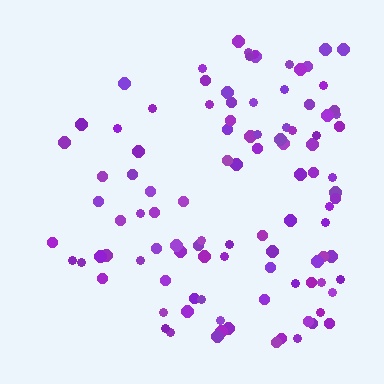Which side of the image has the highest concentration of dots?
The right.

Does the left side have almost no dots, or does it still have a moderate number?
Still a moderate number, just noticeably fewer than the right.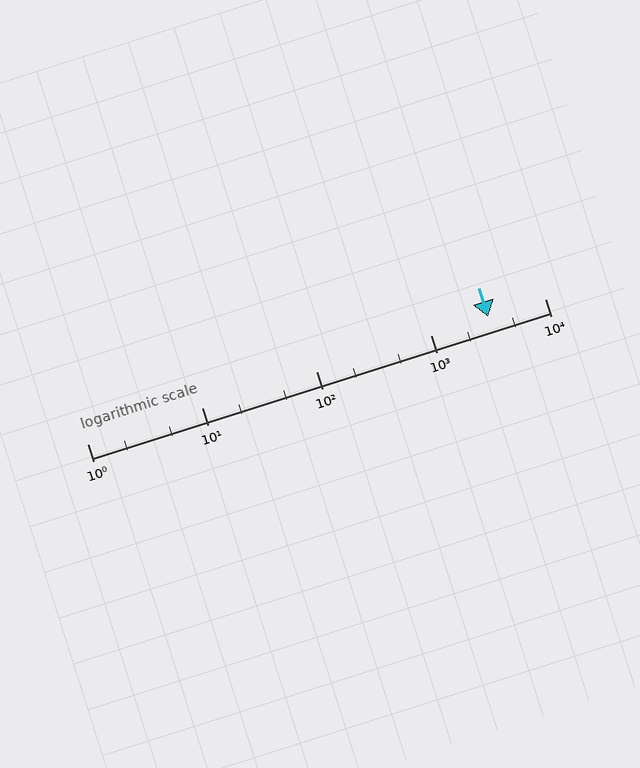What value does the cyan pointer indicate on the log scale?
The pointer indicates approximately 3200.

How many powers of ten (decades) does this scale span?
The scale spans 4 decades, from 1 to 10000.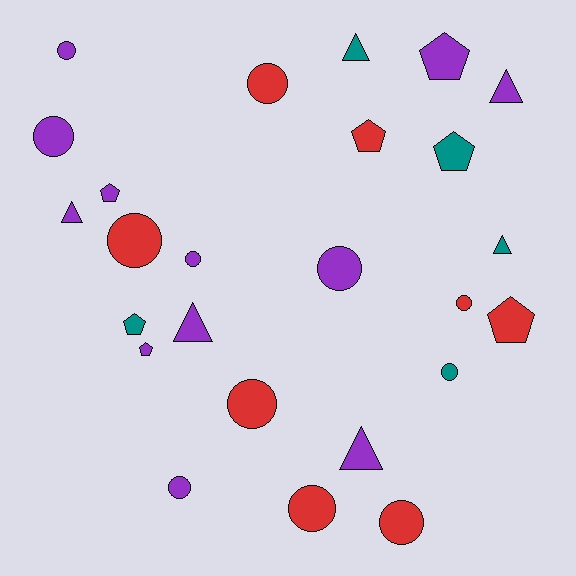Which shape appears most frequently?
Circle, with 12 objects.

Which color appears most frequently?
Purple, with 12 objects.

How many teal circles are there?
There is 1 teal circle.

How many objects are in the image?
There are 25 objects.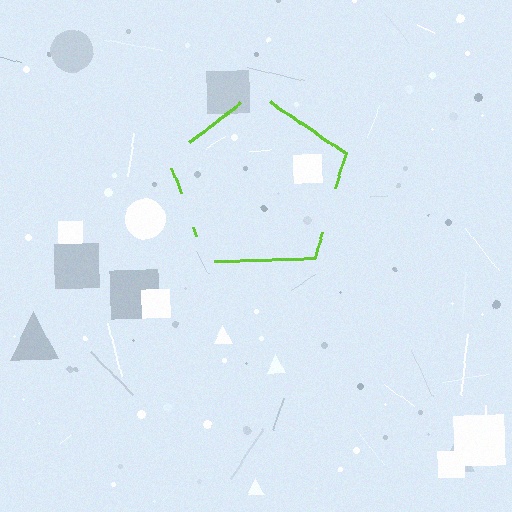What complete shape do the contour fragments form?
The contour fragments form a pentagon.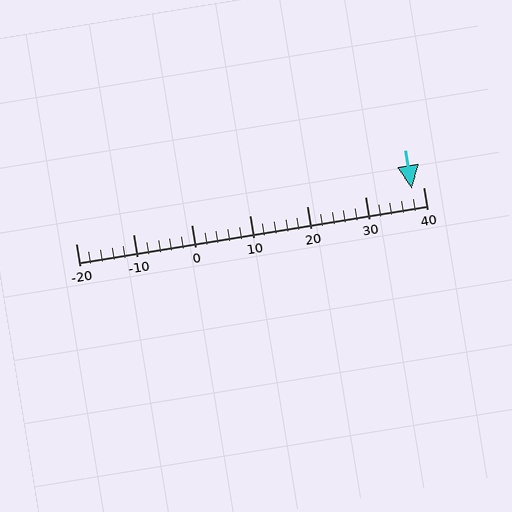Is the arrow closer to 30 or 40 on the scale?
The arrow is closer to 40.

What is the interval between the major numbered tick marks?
The major tick marks are spaced 10 units apart.